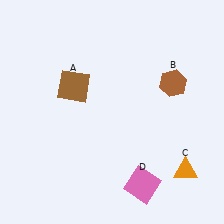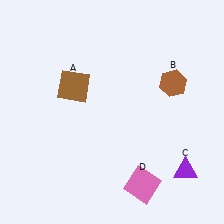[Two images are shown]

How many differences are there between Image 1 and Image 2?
There is 1 difference between the two images.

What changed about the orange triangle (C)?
In Image 1, C is orange. In Image 2, it changed to purple.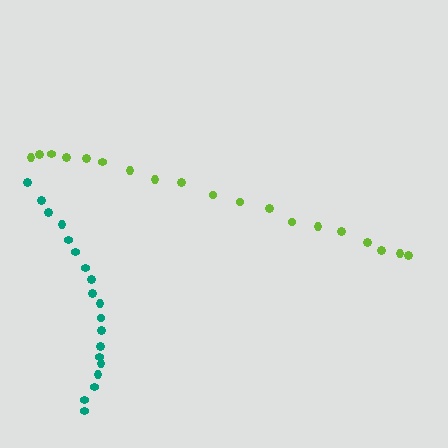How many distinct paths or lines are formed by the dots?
There are 2 distinct paths.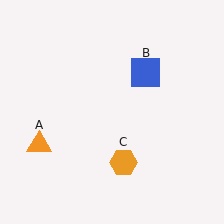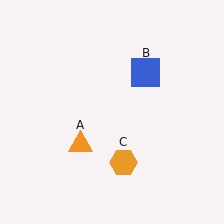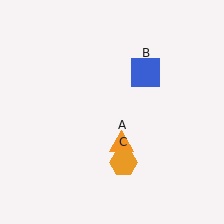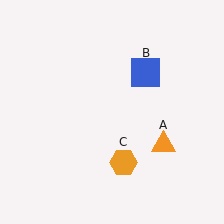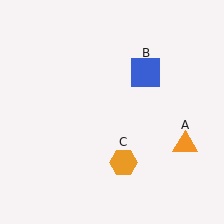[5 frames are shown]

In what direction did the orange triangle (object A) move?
The orange triangle (object A) moved right.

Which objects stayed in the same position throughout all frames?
Blue square (object B) and orange hexagon (object C) remained stationary.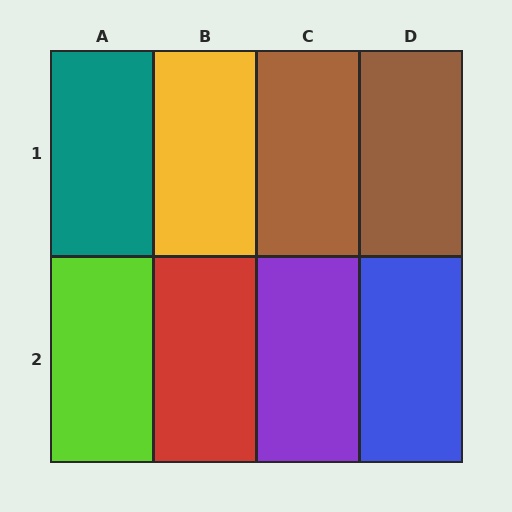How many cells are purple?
1 cell is purple.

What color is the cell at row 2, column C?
Purple.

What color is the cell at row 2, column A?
Lime.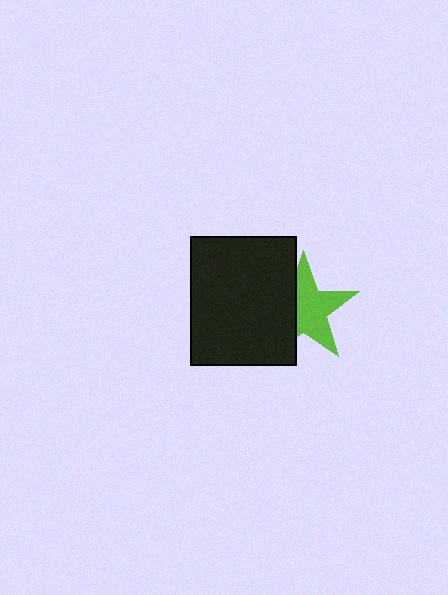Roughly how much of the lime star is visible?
About half of it is visible (roughly 62%).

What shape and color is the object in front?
The object in front is a black rectangle.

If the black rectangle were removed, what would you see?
You would see the complete lime star.